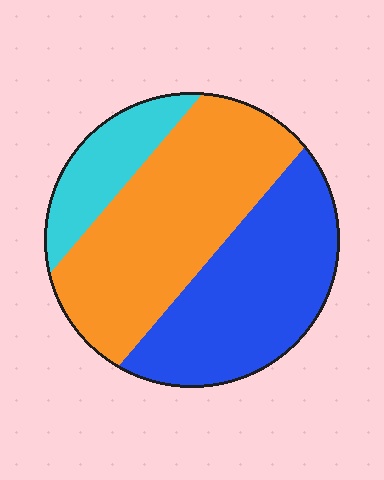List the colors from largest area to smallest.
From largest to smallest: orange, blue, cyan.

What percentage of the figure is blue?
Blue takes up between a quarter and a half of the figure.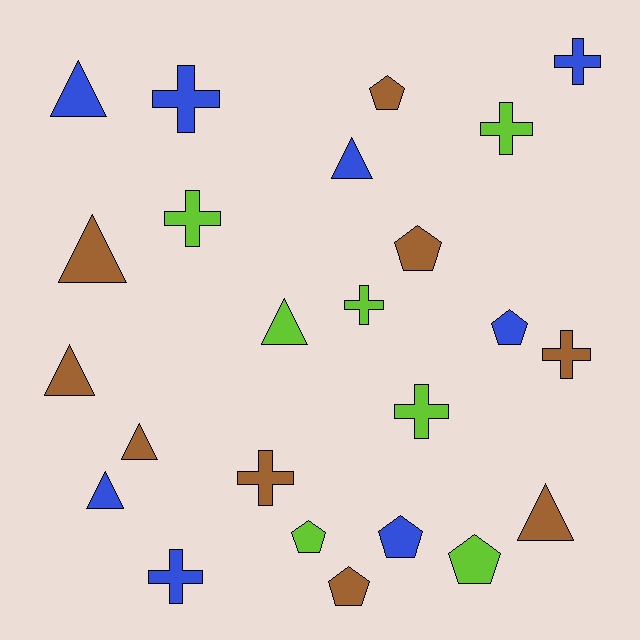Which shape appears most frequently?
Cross, with 9 objects.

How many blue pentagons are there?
There are 2 blue pentagons.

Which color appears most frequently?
Brown, with 9 objects.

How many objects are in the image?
There are 24 objects.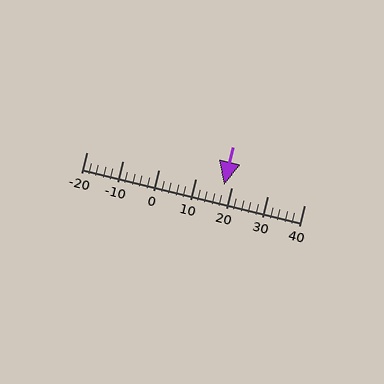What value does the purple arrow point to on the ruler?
The purple arrow points to approximately 18.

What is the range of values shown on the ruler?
The ruler shows values from -20 to 40.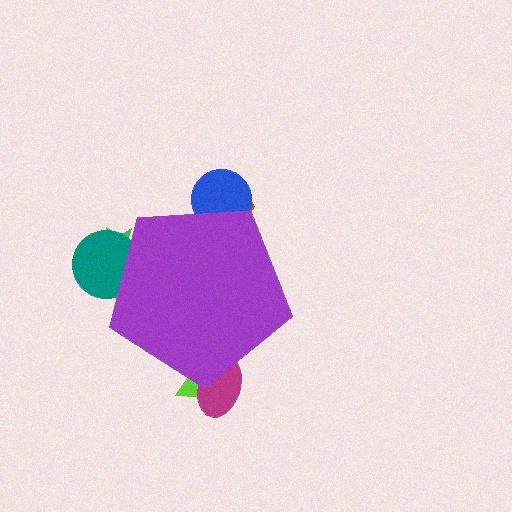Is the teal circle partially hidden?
Yes, the teal circle is partially hidden behind the purple pentagon.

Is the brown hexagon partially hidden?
Yes, the brown hexagon is partially hidden behind the purple pentagon.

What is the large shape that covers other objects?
A purple pentagon.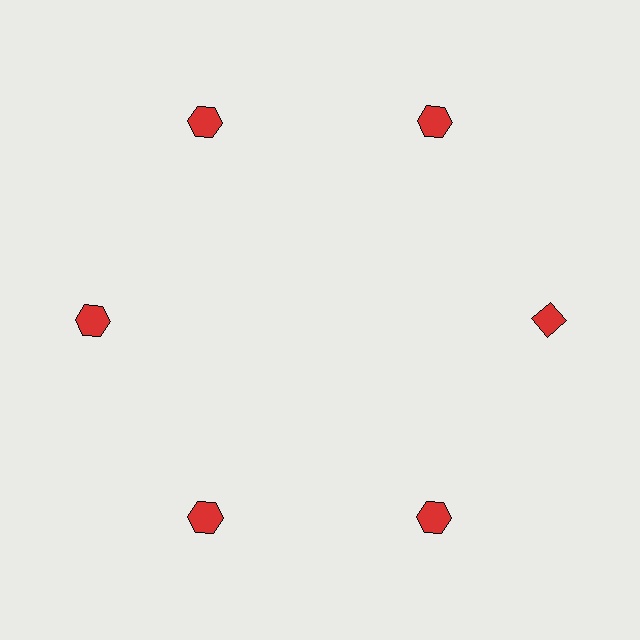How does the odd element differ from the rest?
It has a different shape: diamond instead of hexagon.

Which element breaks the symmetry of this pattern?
The red diamond at roughly the 3 o'clock position breaks the symmetry. All other shapes are red hexagons.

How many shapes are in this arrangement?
There are 6 shapes arranged in a ring pattern.